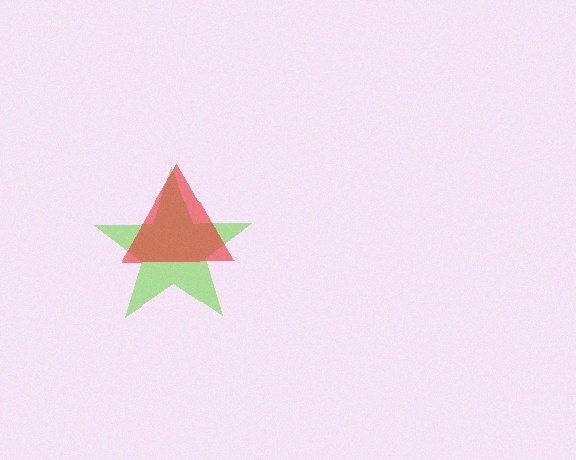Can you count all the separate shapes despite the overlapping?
Yes, there are 2 separate shapes.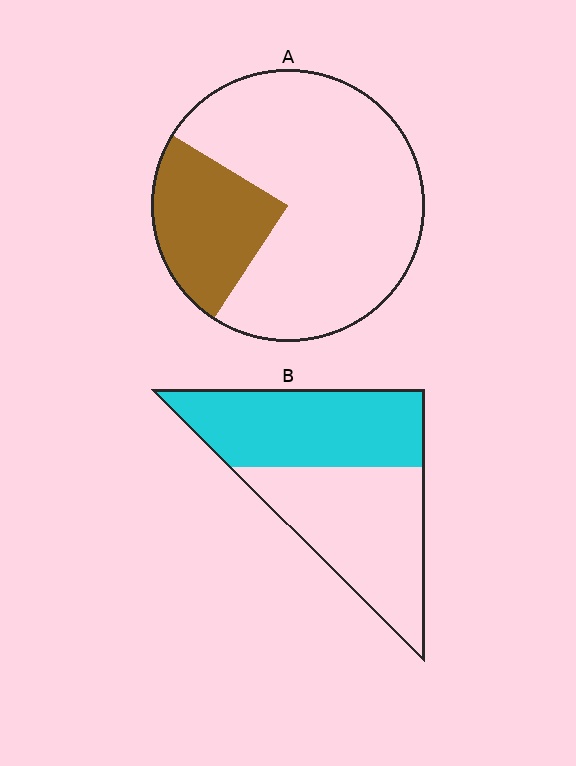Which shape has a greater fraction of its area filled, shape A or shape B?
Shape B.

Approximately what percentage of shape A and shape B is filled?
A is approximately 25% and B is approximately 50%.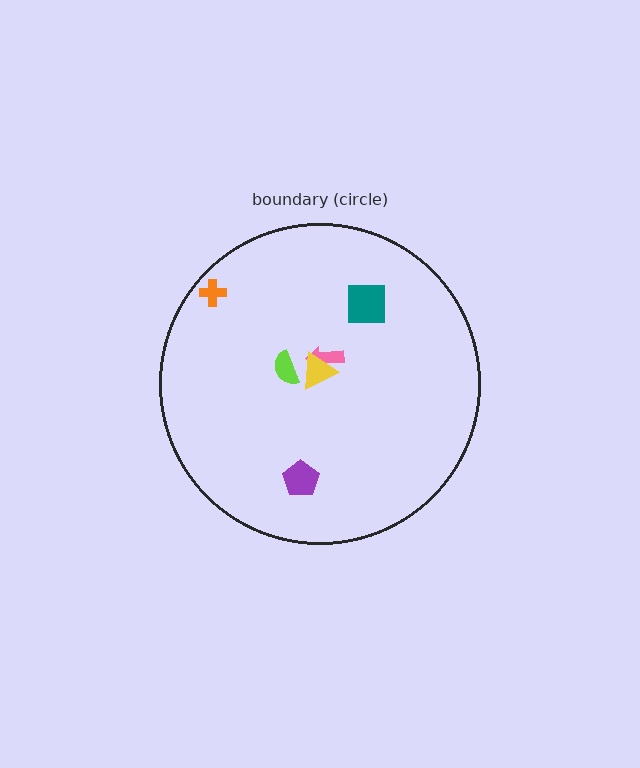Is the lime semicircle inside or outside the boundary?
Inside.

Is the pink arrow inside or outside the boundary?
Inside.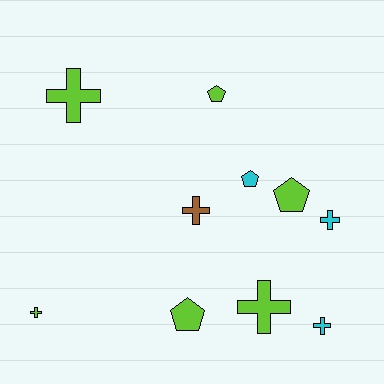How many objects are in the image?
There are 10 objects.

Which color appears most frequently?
Lime, with 6 objects.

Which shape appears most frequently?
Cross, with 6 objects.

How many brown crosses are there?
There is 1 brown cross.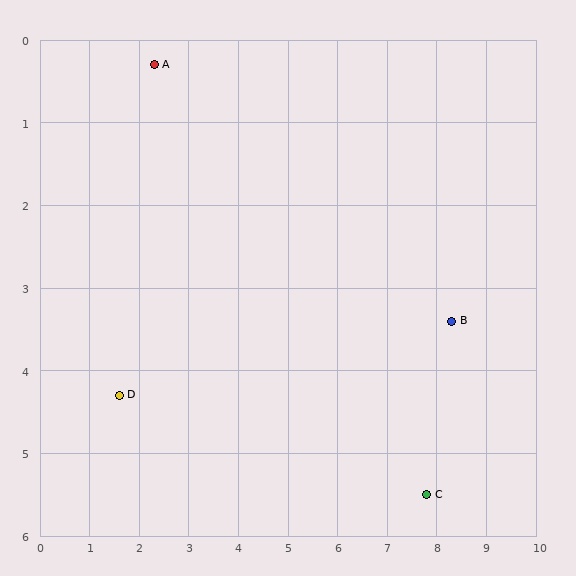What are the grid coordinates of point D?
Point D is at approximately (1.6, 4.3).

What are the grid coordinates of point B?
Point B is at approximately (8.3, 3.4).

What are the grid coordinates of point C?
Point C is at approximately (7.8, 5.5).